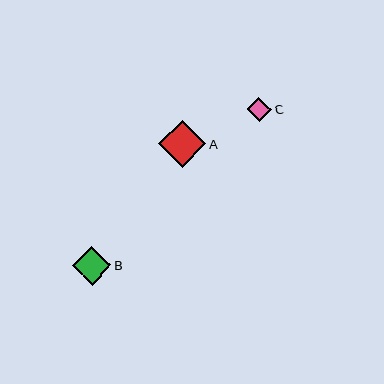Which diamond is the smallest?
Diamond C is the smallest with a size of approximately 24 pixels.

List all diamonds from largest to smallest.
From largest to smallest: A, B, C.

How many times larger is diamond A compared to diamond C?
Diamond A is approximately 2.0 times the size of diamond C.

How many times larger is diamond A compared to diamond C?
Diamond A is approximately 2.0 times the size of diamond C.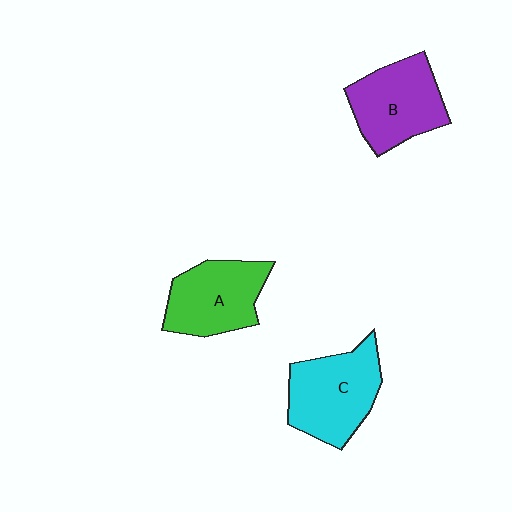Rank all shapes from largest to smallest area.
From largest to smallest: C (cyan), B (purple), A (green).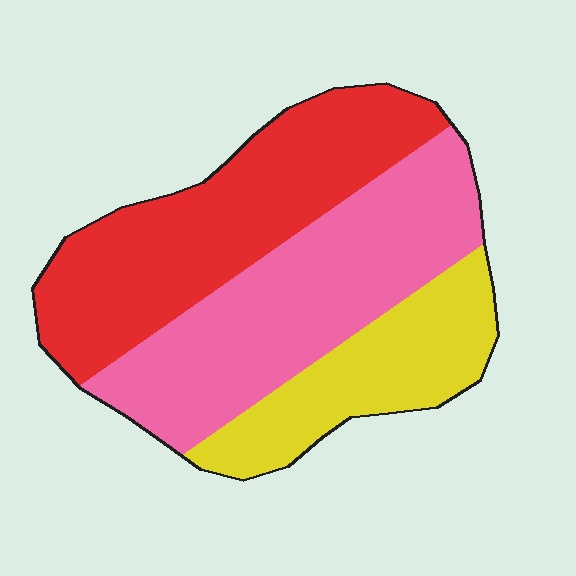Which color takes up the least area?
Yellow, at roughly 20%.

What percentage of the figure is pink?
Pink covers around 40% of the figure.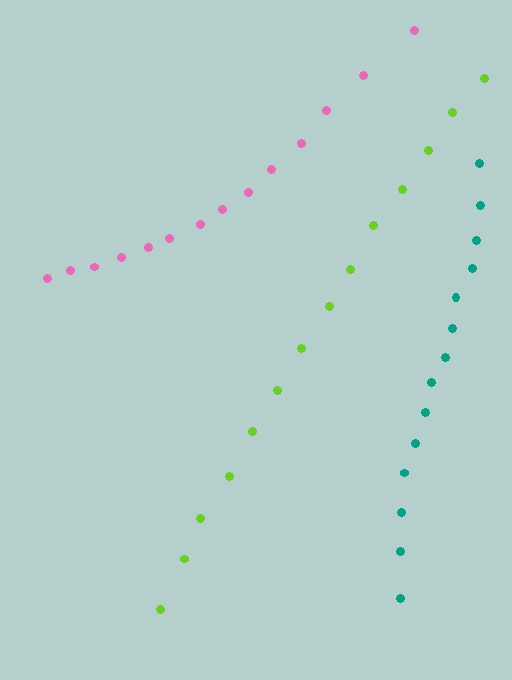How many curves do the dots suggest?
There are 3 distinct paths.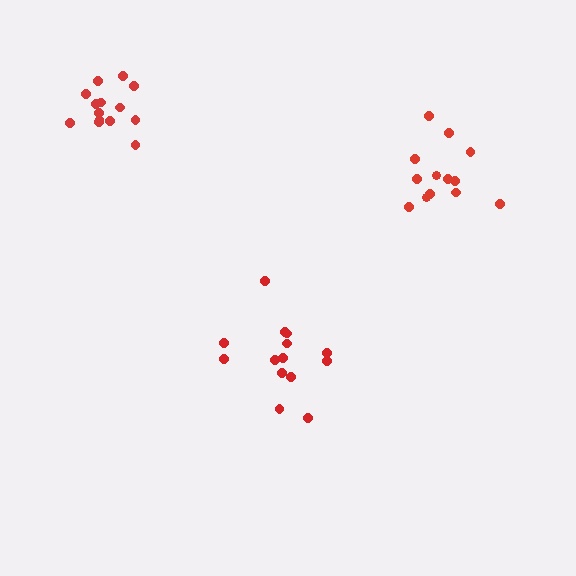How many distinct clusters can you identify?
There are 3 distinct clusters.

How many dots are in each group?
Group 1: 13 dots, Group 2: 14 dots, Group 3: 14 dots (41 total).